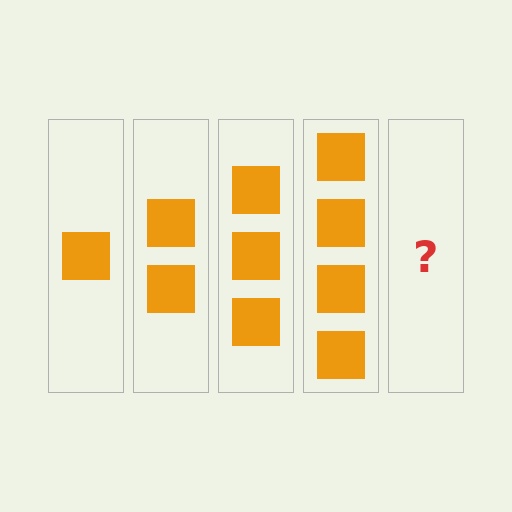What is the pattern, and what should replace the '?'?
The pattern is that each step adds one more square. The '?' should be 5 squares.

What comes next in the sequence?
The next element should be 5 squares.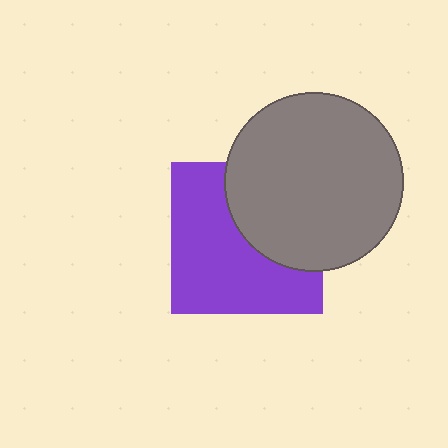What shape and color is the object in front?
The object in front is a gray circle.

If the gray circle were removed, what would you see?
You would see the complete purple square.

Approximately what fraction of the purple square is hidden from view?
Roughly 40% of the purple square is hidden behind the gray circle.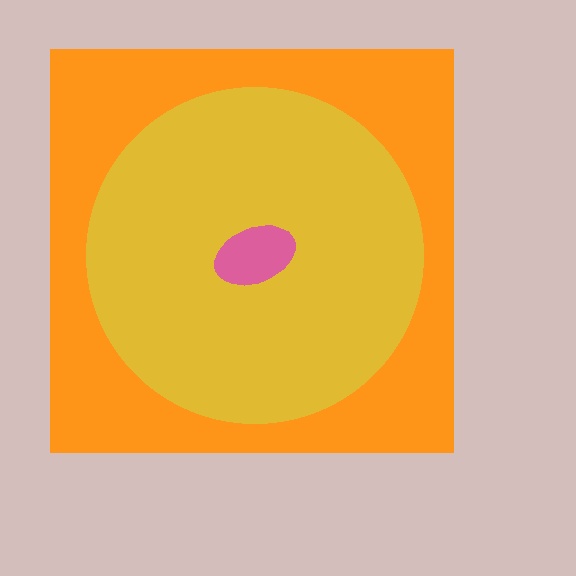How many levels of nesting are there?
3.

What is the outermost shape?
The orange square.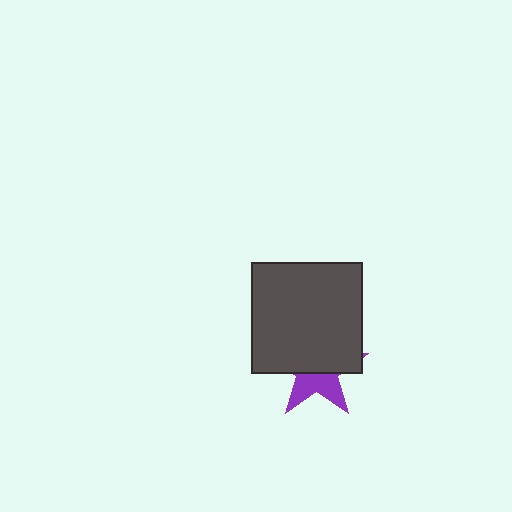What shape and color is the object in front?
The object in front is a dark gray square.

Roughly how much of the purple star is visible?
A small part of it is visible (roughly 41%).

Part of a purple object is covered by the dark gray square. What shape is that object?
It is a star.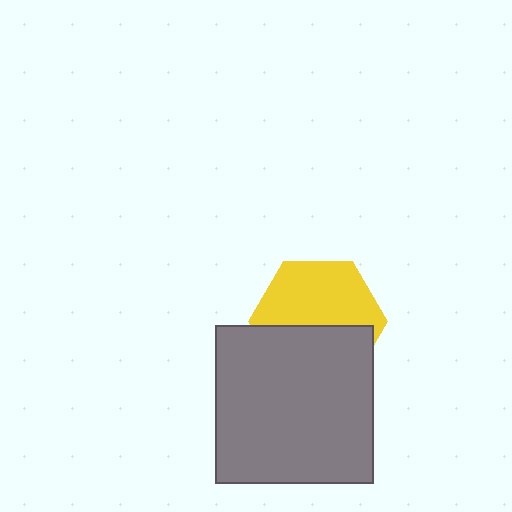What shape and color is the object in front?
The object in front is a gray square.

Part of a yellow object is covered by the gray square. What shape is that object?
It is a hexagon.